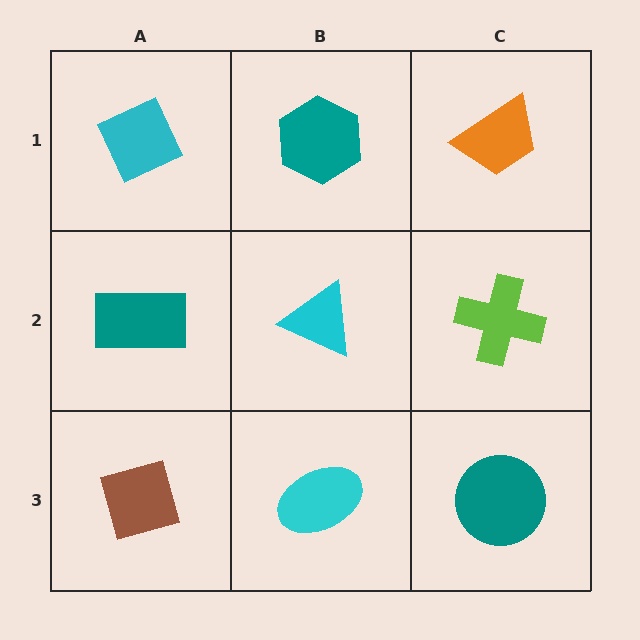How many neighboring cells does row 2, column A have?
3.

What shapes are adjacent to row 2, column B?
A teal hexagon (row 1, column B), a cyan ellipse (row 3, column B), a teal rectangle (row 2, column A), a lime cross (row 2, column C).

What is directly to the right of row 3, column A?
A cyan ellipse.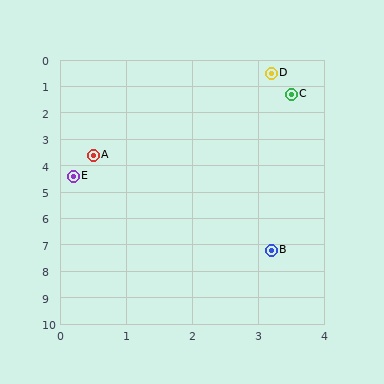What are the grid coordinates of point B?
Point B is at approximately (3.2, 7.2).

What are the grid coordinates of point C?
Point C is at approximately (3.5, 1.3).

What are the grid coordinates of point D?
Point D is at approximately (3.2, 0.5).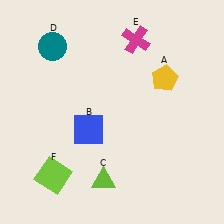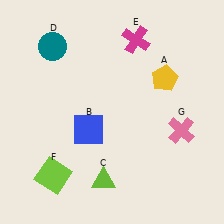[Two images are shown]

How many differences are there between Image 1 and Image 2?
There is 1 difference between the two images.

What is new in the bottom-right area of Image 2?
A pink cross (G) was added in the bottom-right area of Image 2.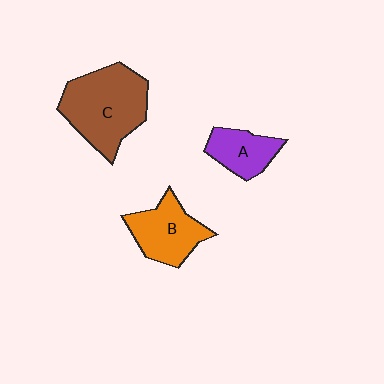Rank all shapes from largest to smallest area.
From largest to smallest: C (brown), B (orange), A (purple).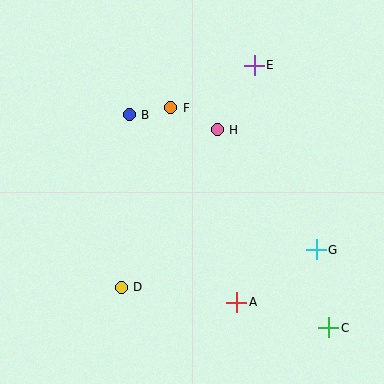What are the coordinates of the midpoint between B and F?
The midpoint between B and F is at (150, 111).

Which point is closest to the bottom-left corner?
Point D is closest to the bottom-left corner.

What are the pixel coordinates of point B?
Point B is at (129, 115).